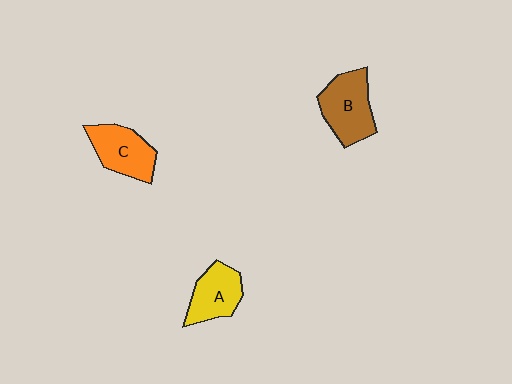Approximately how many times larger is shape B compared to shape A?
Approximately 1.2 times.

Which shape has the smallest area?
Shape A (yellow).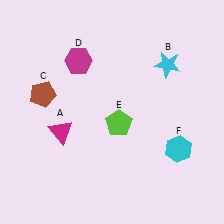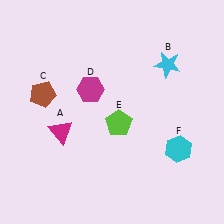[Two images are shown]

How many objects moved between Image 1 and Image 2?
1 object moved between the two images.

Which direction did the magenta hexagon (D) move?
The magenta hexagon (D) moved down.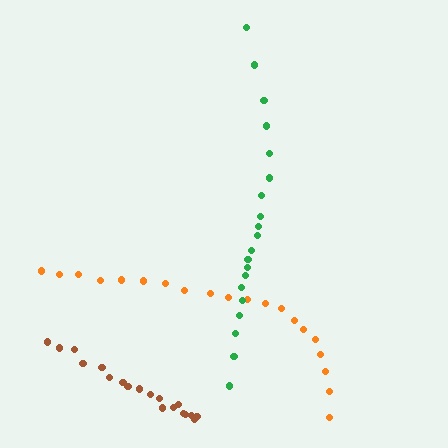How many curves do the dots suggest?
There are 3 distinct paths.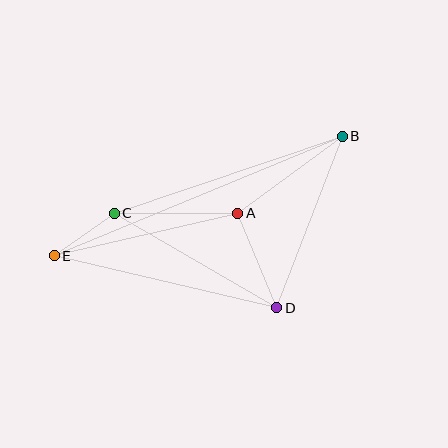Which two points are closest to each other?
Points C and E are closest to each other.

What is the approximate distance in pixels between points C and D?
The distance between C and D is approximately 188 pixels.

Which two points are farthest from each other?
Points B and E are farthest from each other.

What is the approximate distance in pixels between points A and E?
The distance between A and E is approximately 189 pixels.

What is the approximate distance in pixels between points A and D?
The distance between A and D is approximately 102 pixels.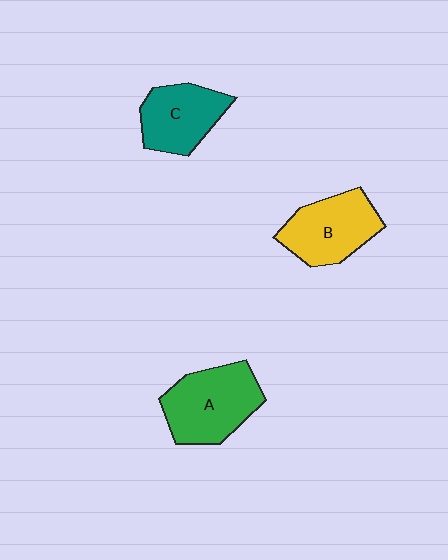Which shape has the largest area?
Shape A (green).